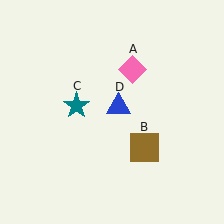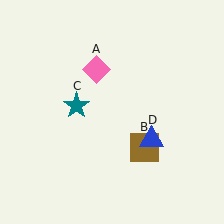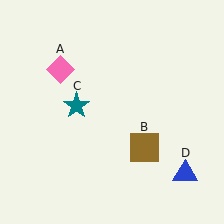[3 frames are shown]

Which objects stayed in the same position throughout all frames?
Brown square (object B) and teal star (object C) remained stationary.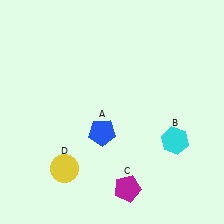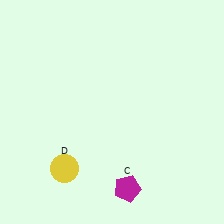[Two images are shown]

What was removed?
The cyan hexagon (B), the blue pentagon (A) were removed in Image 2.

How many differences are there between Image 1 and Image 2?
There are 2 differences between the two images.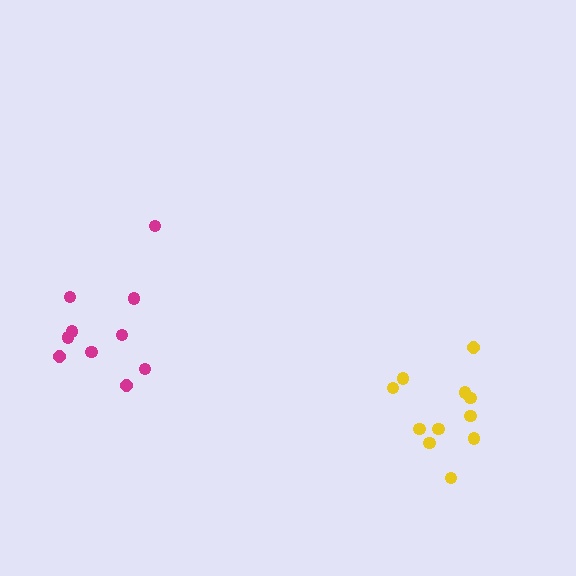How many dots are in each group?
Group 1: 11 dots, Group 2: 10 dots (21 total).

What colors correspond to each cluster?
The clusters are colored: yellow, magenta.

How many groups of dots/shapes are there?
There are 2 groups.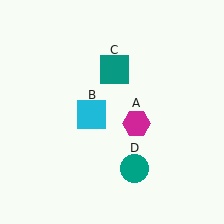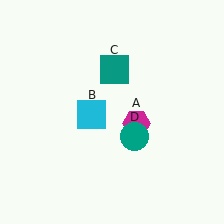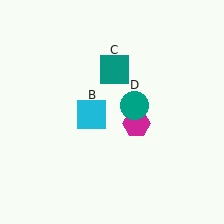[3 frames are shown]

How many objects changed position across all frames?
1 object changed position: teal circle (object D).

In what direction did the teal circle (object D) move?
The teal circle (object D) moved up.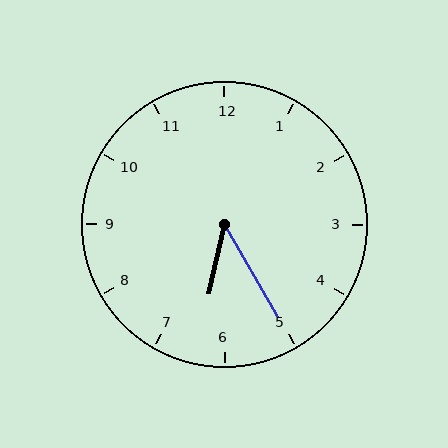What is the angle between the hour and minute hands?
Approximately 42 degrees.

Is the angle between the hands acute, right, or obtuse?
It is acute.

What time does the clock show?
6:25.